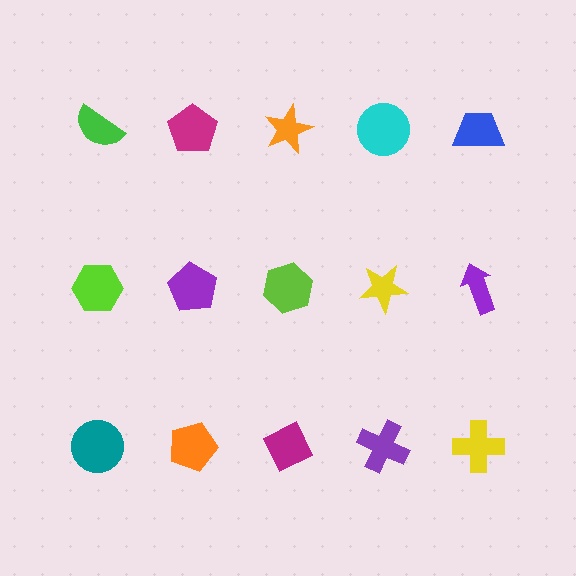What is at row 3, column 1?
A teal circle.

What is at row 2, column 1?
A lime hexagon.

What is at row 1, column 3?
An orange star.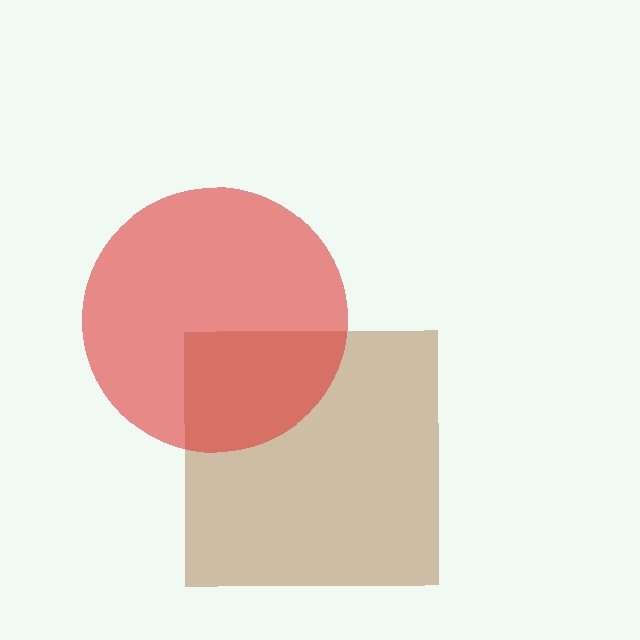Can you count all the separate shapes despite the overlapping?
Yes, there are 2 separate shapes.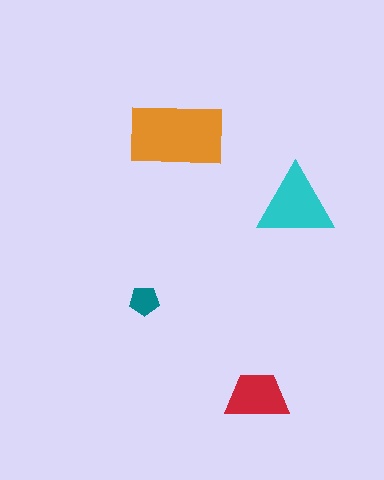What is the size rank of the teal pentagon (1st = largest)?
4th.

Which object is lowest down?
The red trapezoid is bottommost.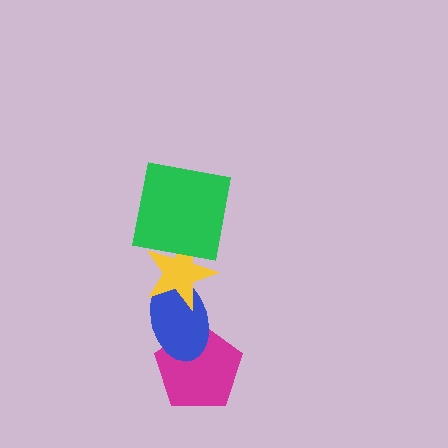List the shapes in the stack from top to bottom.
From top to bottom: the green square, the yellow star, the blue ellipse, the magenta pentagon.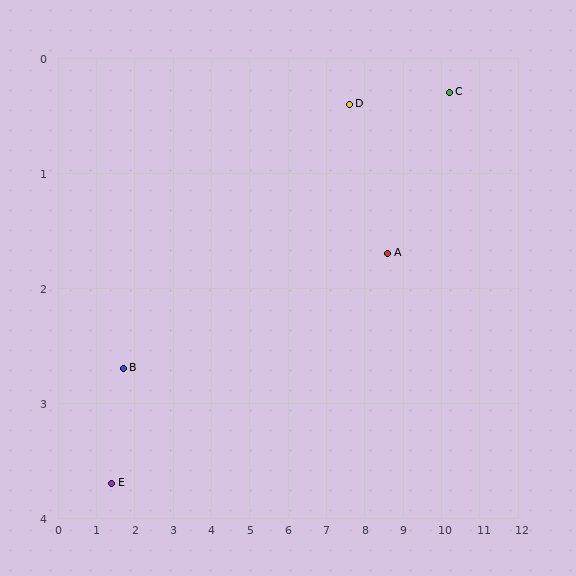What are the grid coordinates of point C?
Point C is at approximately (10.2, 0.3).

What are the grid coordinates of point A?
Point A is at approximately (8.6, 1.7).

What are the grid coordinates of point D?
Point D is at approximately (7.6, 0.4).